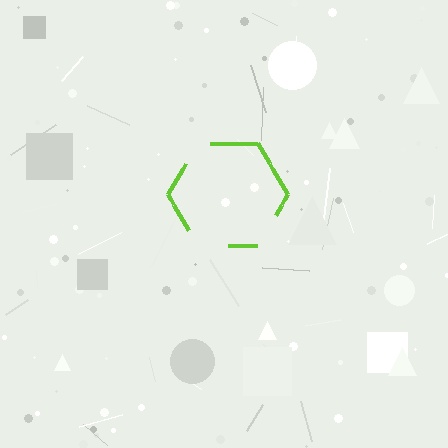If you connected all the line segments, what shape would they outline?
They would outline a hexagon.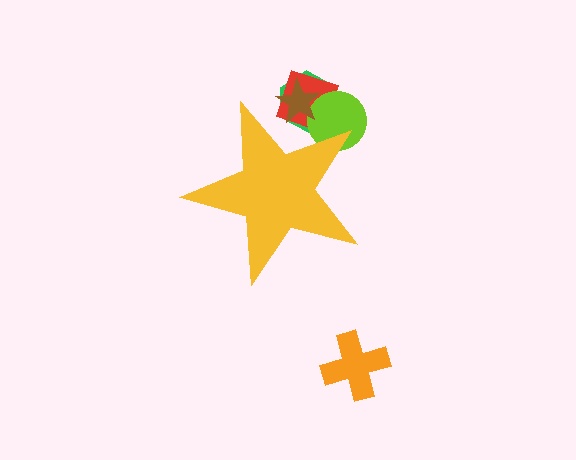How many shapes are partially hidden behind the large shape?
4 shapes are partially hidden.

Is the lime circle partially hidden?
Yes, the lime circle is partially hidden behind the yellow star.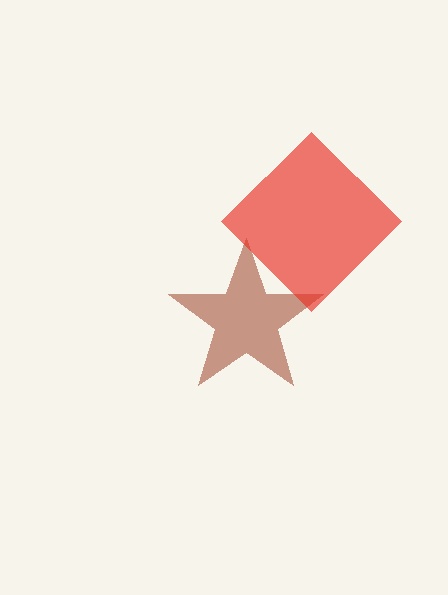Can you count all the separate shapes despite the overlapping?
Yes, there are 2 separate shapes.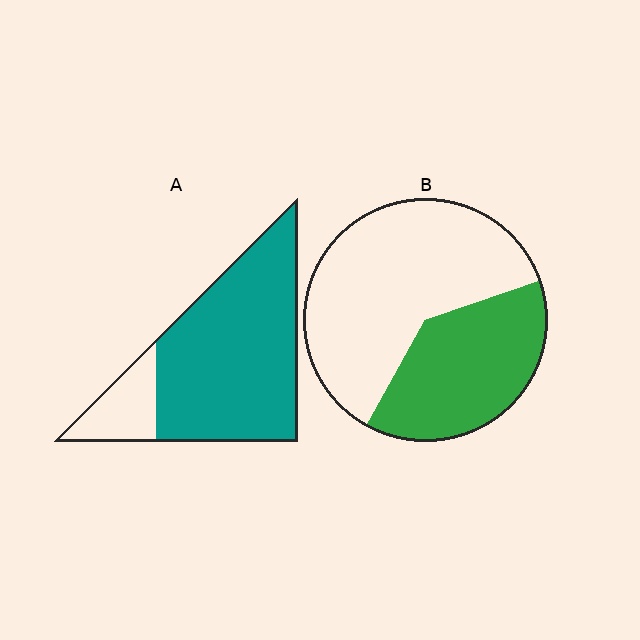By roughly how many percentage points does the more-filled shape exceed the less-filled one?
By roughly 45 percentage points (A over B).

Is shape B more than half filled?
No.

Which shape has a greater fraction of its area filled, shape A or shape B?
Shape A.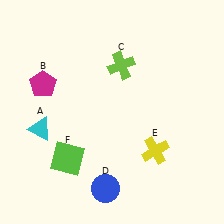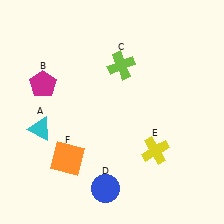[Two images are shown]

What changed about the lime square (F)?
In Image 1, F is lime. In Image 2, it changed to orange.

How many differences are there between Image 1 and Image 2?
There is 1 difference between the two images.